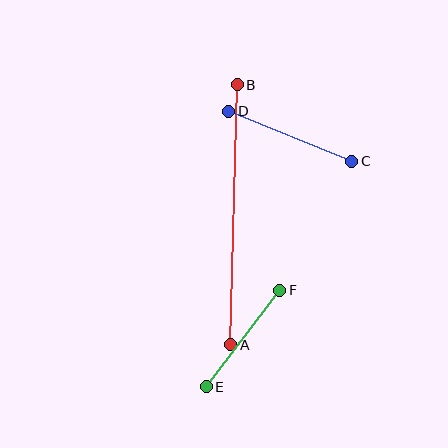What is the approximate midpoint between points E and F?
The midpoint is at approximately (243, 339) pixels.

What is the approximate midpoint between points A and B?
The midpoint is at approximately (234, 215) pixels.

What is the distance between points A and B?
The distance is approximately 260 pixels.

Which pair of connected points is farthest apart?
Points A and B are farthest apart.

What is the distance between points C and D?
The distance is approximately 133 pixels.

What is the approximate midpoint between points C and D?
The midpoint is at approximately (290, 136) pixels.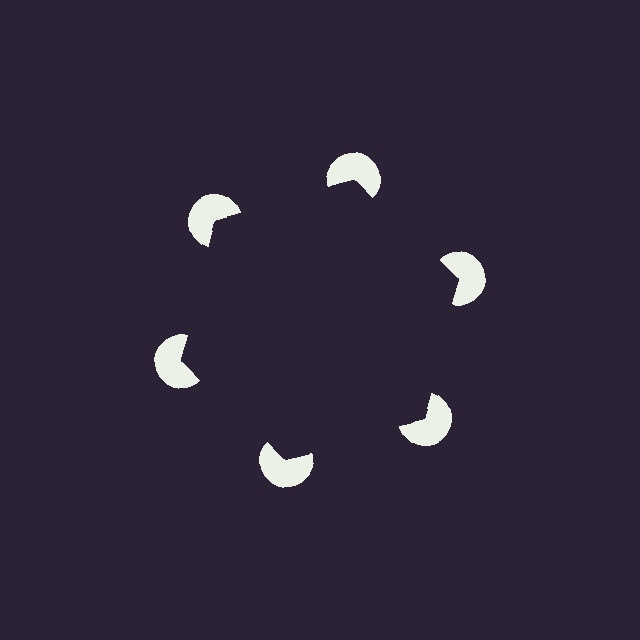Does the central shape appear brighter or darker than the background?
It typically appears slightly darker than the background, even though no actual brightness change is drawn.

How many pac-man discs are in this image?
There are 6 — one at each vertex of the illusory hexagon.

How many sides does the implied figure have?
6 sides.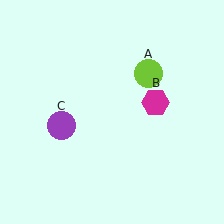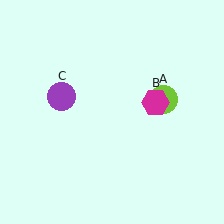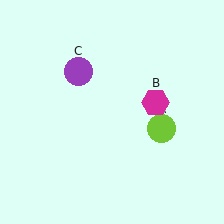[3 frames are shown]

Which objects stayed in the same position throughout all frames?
Magenta hexagon (object B) remained stationary.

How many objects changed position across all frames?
2 objects changed position: lime circle (object A), purple circle (object C).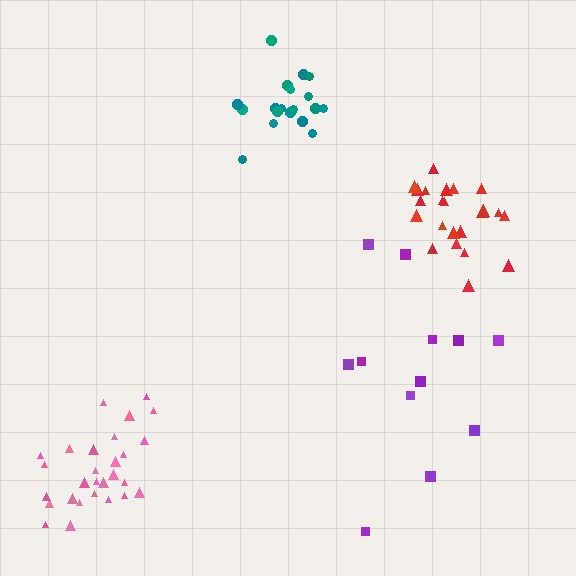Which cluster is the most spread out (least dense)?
Purple.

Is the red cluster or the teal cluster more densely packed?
Red.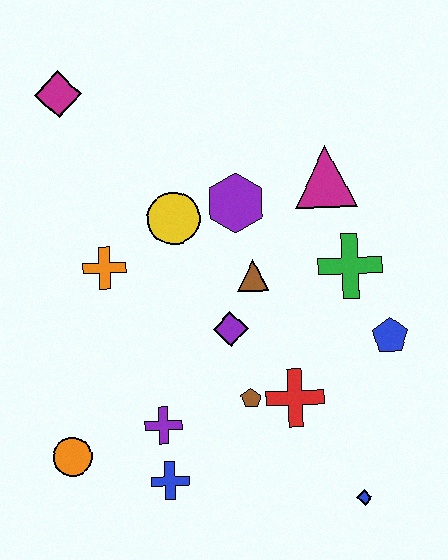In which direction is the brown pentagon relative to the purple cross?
The brown pentagon is to the right of the purple cross.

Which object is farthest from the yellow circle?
The blue diamond is farthest from the yellow circle.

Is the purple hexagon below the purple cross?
No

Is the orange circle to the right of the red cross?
No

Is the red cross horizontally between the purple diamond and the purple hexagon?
No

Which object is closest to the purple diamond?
The brown triangle is closest to the purple diamond.